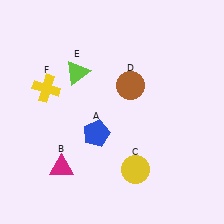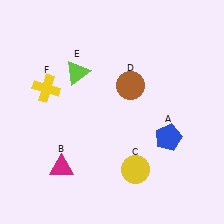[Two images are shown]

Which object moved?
The blue pentagon (A) moved right.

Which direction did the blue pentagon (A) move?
The blue pentagon (A) moved right.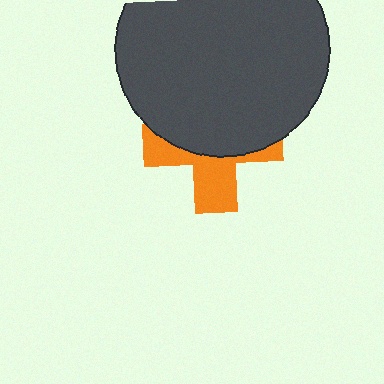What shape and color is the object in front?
The object in front is a dark gray circle.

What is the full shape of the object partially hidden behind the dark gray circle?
The partially hidden object is an orange cross.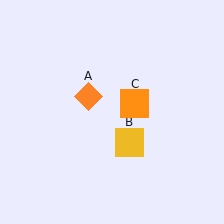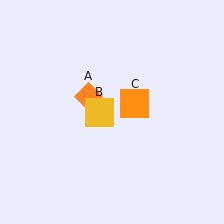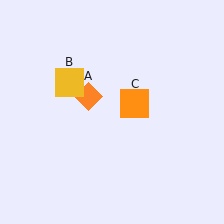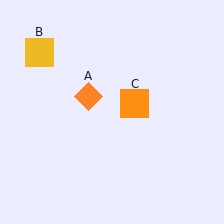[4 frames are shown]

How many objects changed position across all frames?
1 object changed position: yellow square (object B).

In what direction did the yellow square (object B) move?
The yellow square (object B) moved up and to the left.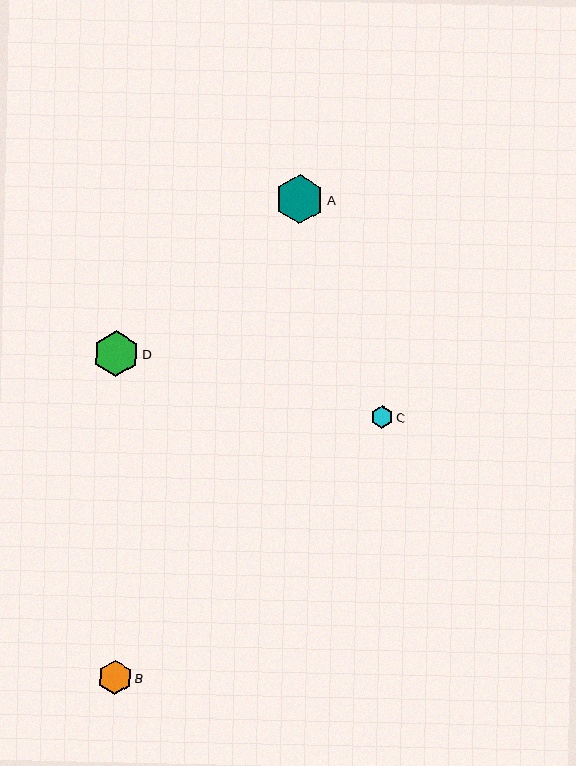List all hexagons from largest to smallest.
From largest to smallest: A, D, B, C.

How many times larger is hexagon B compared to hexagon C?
Hexagon B is approximately 1.5 times the size of hexagon C.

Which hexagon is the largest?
Hexagon A is the largest with a size of approximately 49 pixels.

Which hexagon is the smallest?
Hexagon C is the smallest with a size of approximately 23 pixels.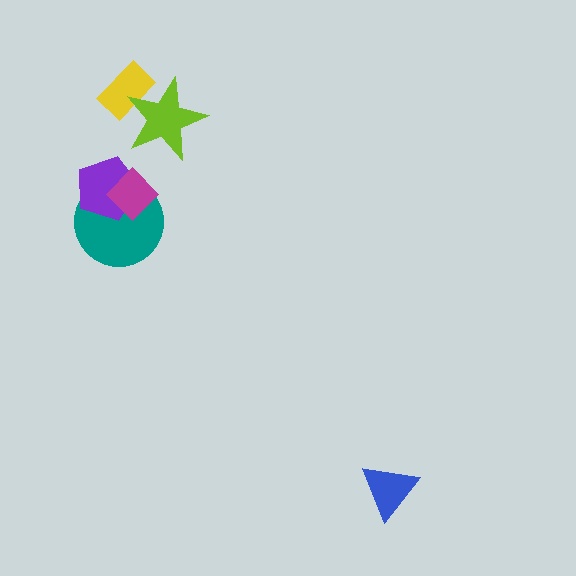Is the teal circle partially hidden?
Yes, it is partially covered by another shape.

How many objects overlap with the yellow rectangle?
1 object overlaps with the yellow rectangle.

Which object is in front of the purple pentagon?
The magenta diamond is in front of the purple pentagon.